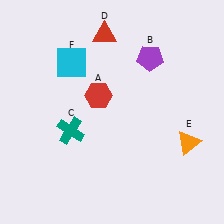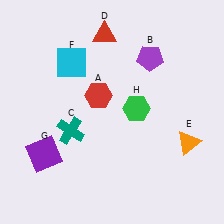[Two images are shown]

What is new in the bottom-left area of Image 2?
A purple square (G) was added in the bottom-left area of Image 2.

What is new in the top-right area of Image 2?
A green hexagon (H) was added in the top-right area of Image 2.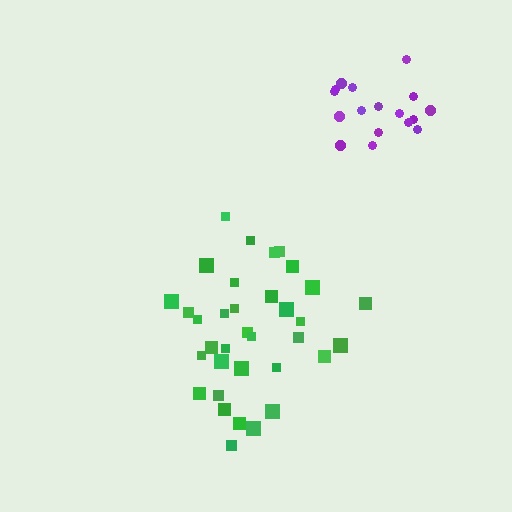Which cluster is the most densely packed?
Purple.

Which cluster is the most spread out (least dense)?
Green.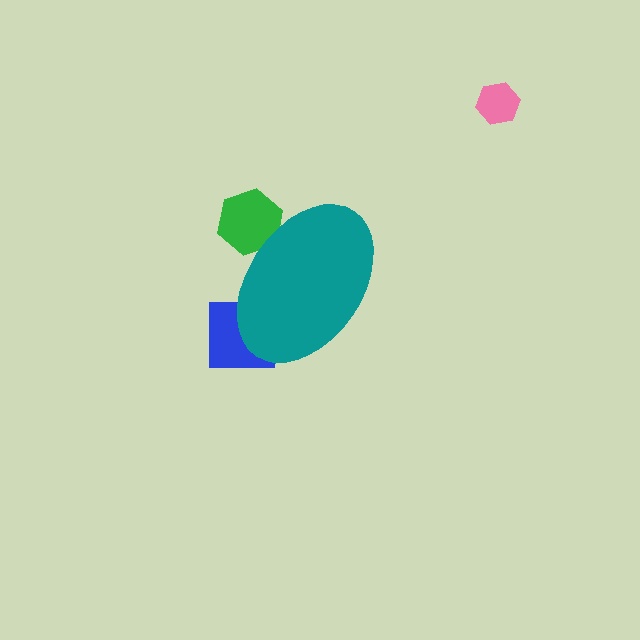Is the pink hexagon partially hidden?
No, the pink hexagon is fully visible.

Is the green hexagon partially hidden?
Yes, the green hexagon is partially hidden behind the teal ellipse.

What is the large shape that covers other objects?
A teal ellipse.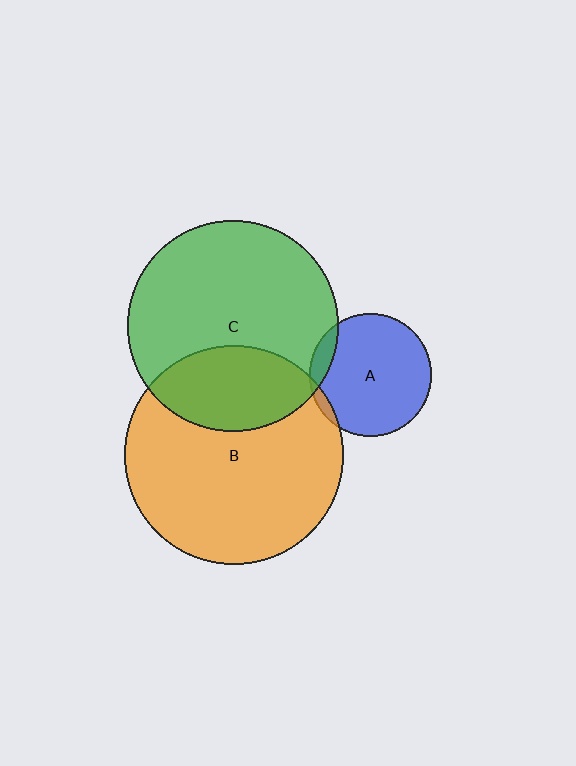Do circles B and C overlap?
Yes.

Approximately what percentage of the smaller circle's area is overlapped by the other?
Approximately 30%.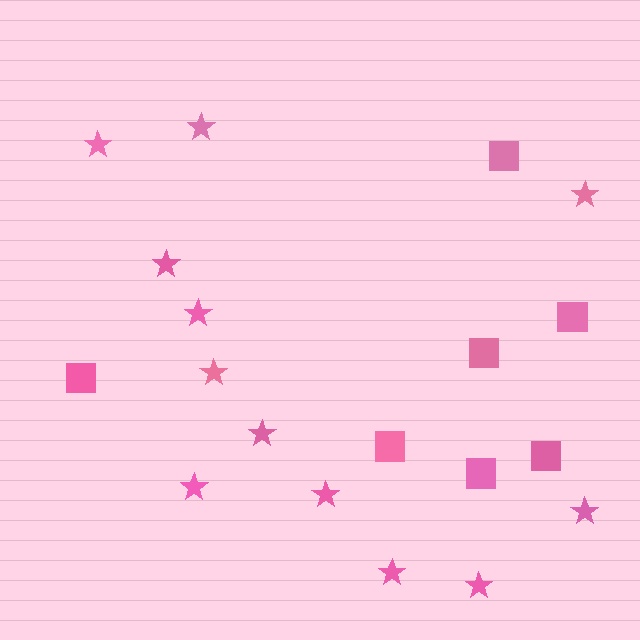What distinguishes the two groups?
There are 2 groups: one group of squares (7) and one group of stars (12).